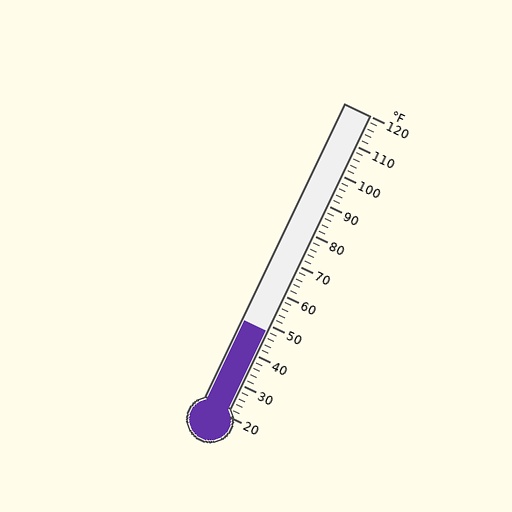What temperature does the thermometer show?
The thermometer shows approximately 48°F.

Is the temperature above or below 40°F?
The temperature is above 40°F.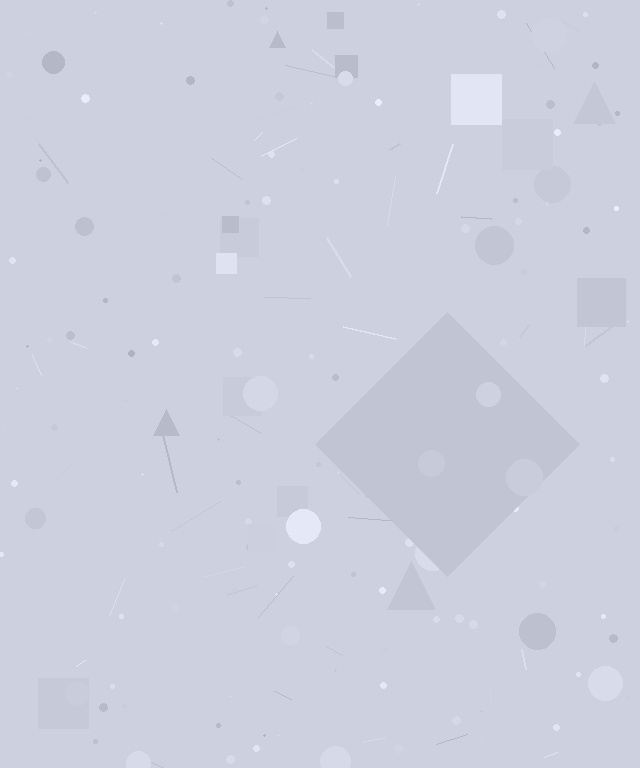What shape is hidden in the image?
A diamond is hidden in the image.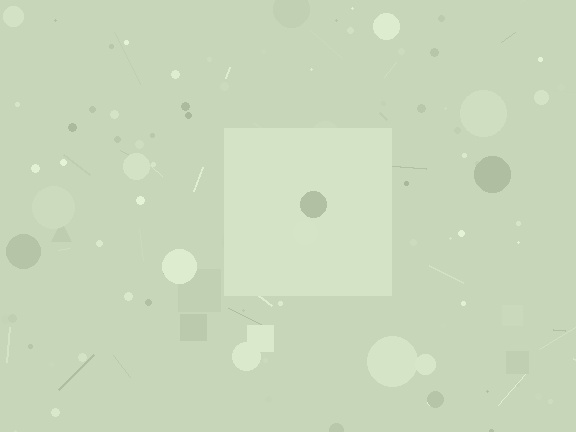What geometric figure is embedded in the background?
A square is embedded in the background.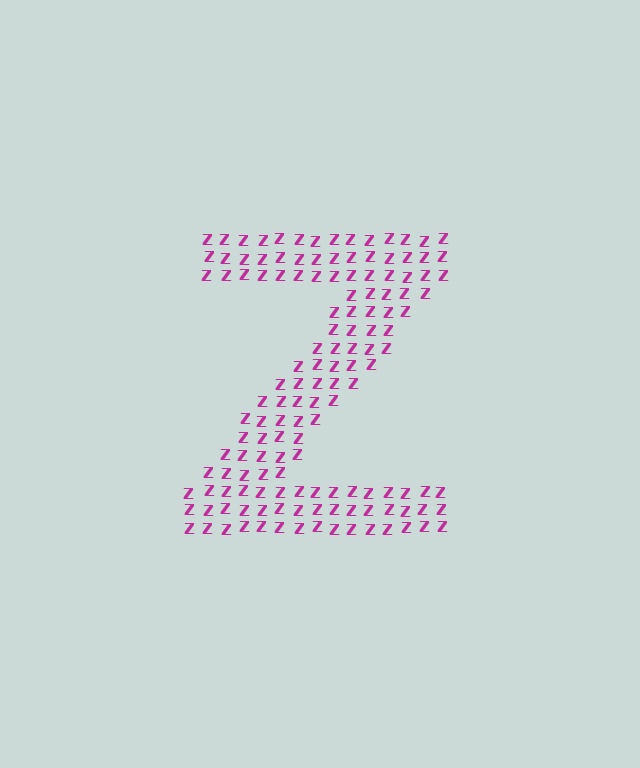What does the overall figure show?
The overall figure shows the letter Z.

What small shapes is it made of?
It is made of small letter Z's.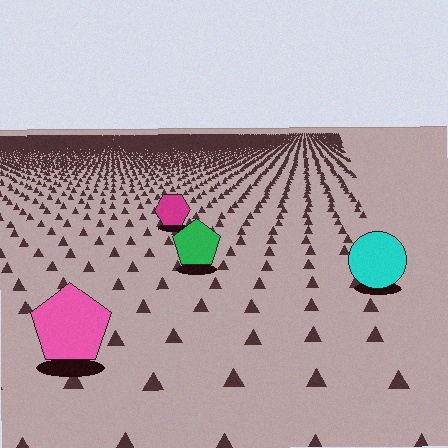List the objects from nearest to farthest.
From nearest to farthest: the pink pentagon, the cyan circle, the green pentagon, the magenta hexagon.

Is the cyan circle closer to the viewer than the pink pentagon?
No. The pink pentagon is closer — you can tell from the texture gradient: the ground texture is coarser near it.